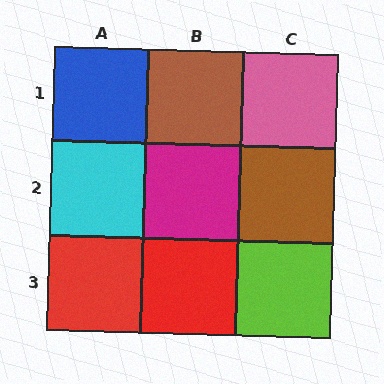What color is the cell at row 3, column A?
Red.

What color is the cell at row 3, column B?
Red.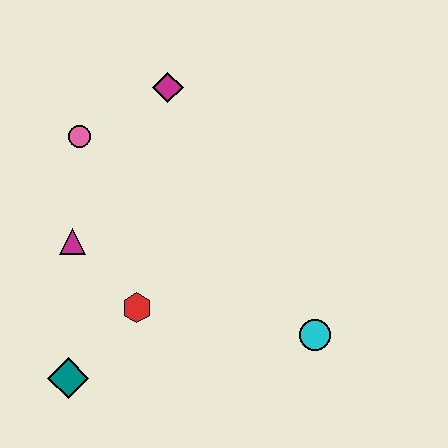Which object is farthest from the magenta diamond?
The teal diamond is farthest from the magenta diamond.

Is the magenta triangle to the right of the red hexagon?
No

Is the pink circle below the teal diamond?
No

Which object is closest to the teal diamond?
The red hexagon is closest to the teal diamond.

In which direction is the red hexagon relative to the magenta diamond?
The red hexagon is below the magenta diamond.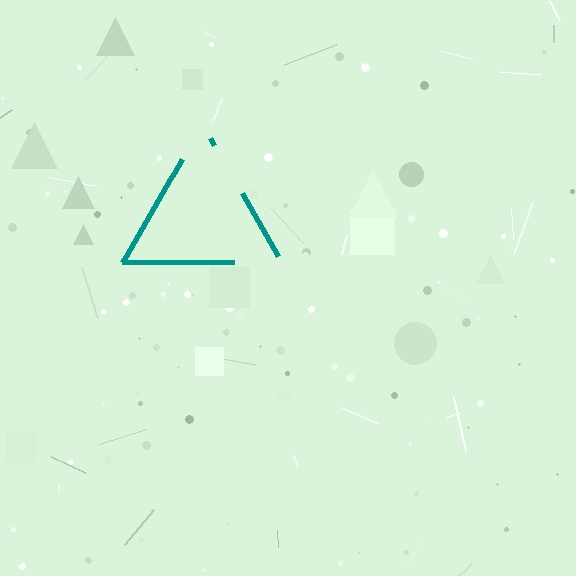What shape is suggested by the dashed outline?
The dashed outline suggests a triangle.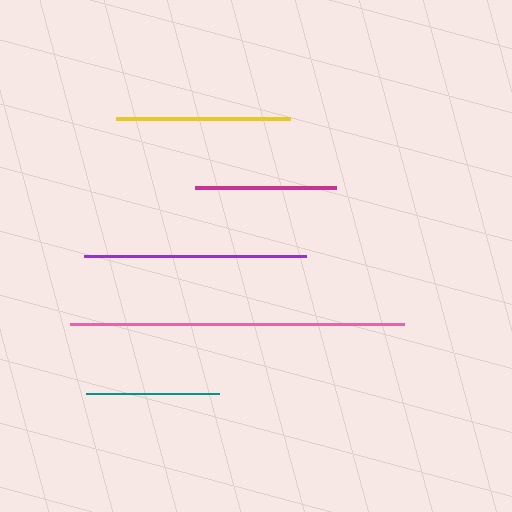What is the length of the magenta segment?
The magenta segment is approximately 141 pixels long.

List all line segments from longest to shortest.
From longest to shortest: pink, purple, yellow, magenta, teal.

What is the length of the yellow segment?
The yellow segment is approximately 174 pixels long.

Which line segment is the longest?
The pink line is the longest at approximately 334 pixels.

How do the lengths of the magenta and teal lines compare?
The magenta and teal lines are approximately the same length.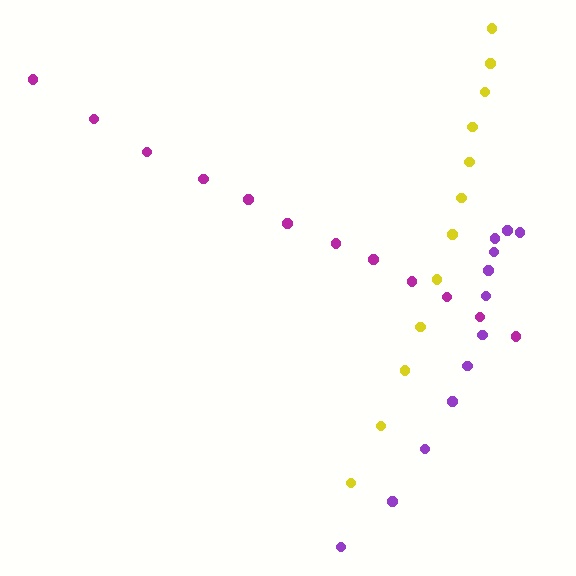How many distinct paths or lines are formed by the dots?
There are 3 distinct paths.